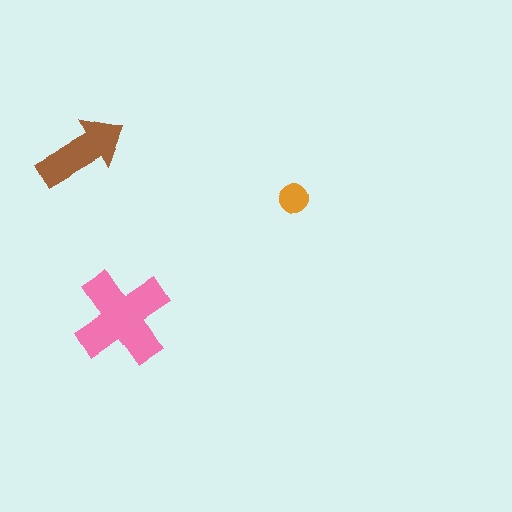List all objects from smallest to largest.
The orange circle, the brown arrow, the pink cross.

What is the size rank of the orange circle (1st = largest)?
3rd.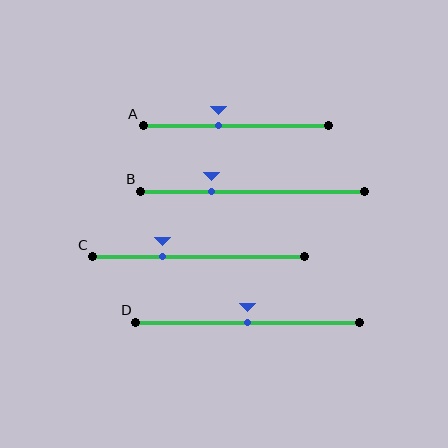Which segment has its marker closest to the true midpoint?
Segment D has its marker closest to the true midpoint.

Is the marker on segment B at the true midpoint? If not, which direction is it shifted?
No, the marker on segment B is shifted to the left by about 18% of the segment length.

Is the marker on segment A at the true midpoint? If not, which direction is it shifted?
No, the marker on segment A is shifted to the left by about 10% of the segment length.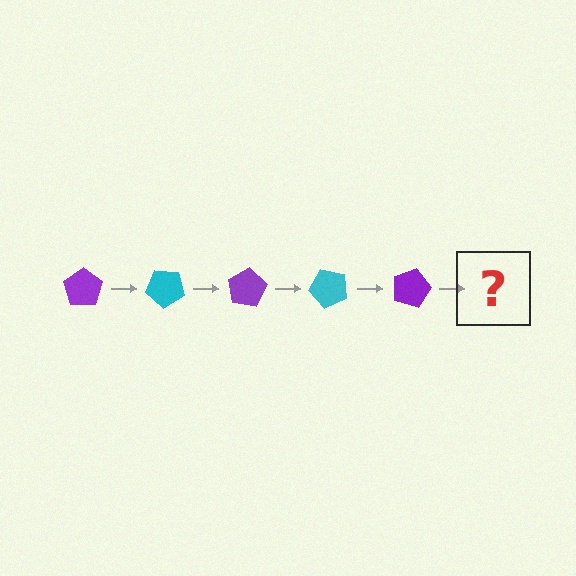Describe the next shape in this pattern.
It should be a cyan pentagon, rotated 200 degrees from the start.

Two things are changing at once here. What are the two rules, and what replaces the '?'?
The two rules are that it rotates 40 degrees each step and the color cycles through purple and cyan. The '?' should be a cyan pentagon, rotated 200 degrees from the start.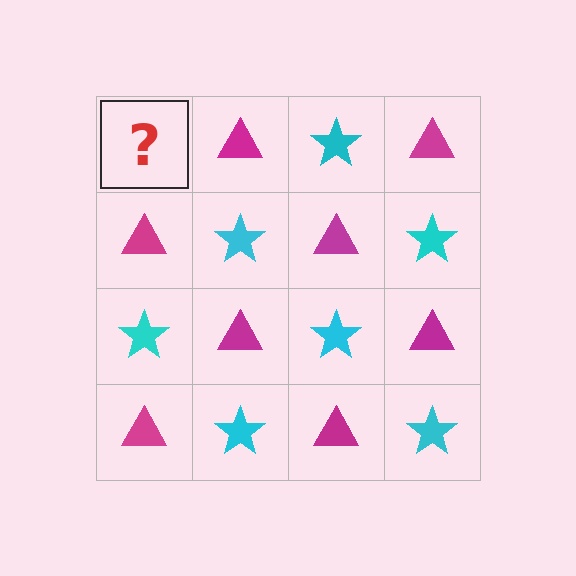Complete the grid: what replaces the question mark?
The question mark should be replaced with a cyan star.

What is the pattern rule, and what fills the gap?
The rule is that it alternates cyan star and magenta triangle in a checkerboard pattern. The gap should be filled with a cyan star.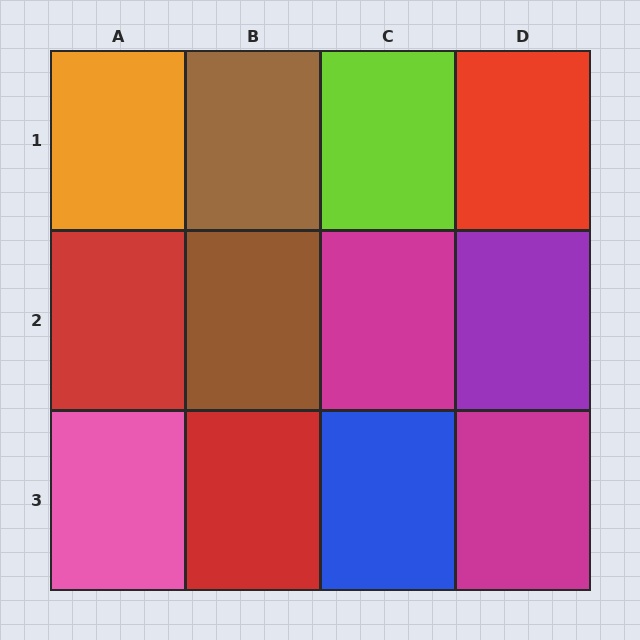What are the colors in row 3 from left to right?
Pink, red, blue, magenta.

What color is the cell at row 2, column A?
Red.